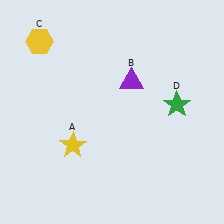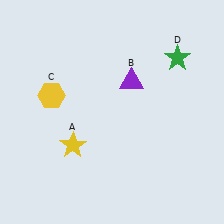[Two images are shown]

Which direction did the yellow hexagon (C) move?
The yellow hexagon (C) moved down.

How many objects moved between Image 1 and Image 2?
2 objects moved between the two images.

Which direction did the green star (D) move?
The green star (D) moved up.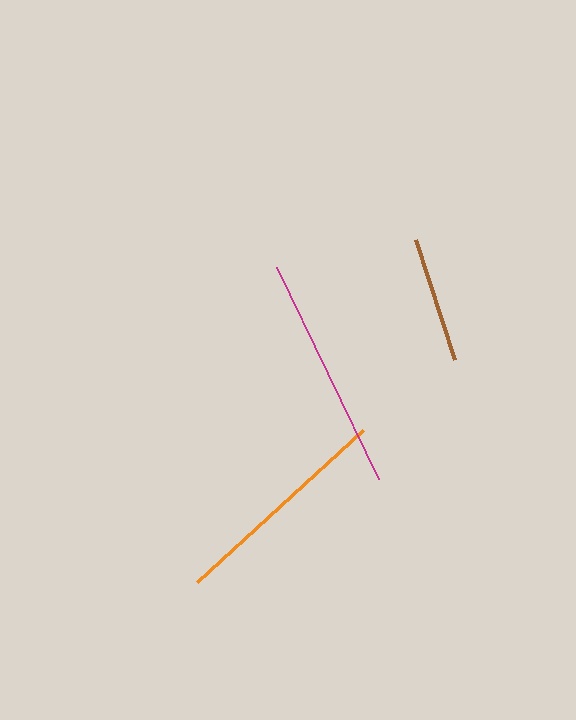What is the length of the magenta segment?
The magenta segment is approximately 235 pixels long.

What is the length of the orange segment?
The orange segment is approximately 226 pixels long.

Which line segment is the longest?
The magenta line is the longest at approximately 235 pixels.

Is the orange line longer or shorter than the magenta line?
The magenta line is longer than the orange line.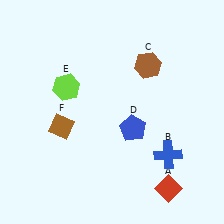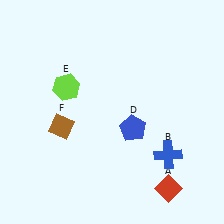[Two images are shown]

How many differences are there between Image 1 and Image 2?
There is 1 difference between the two images.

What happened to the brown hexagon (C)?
The brown hexagon (C) was removed in Image 2. It was in the top-right area of Image 1.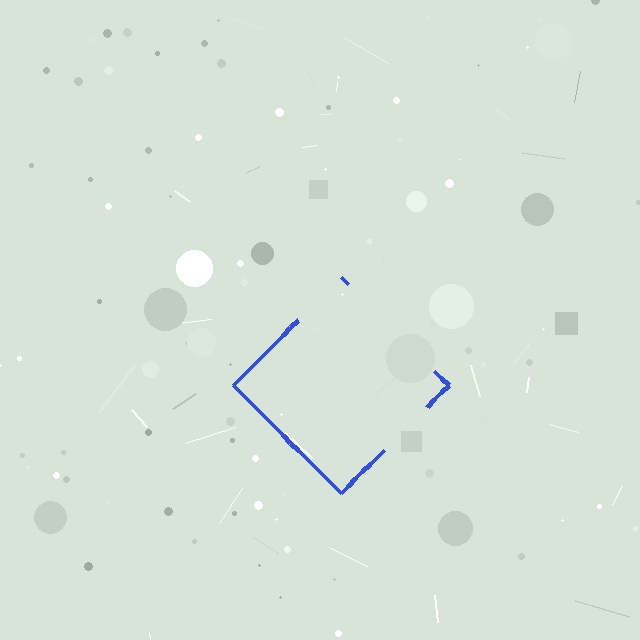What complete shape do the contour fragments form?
The contour fragments form a diamond.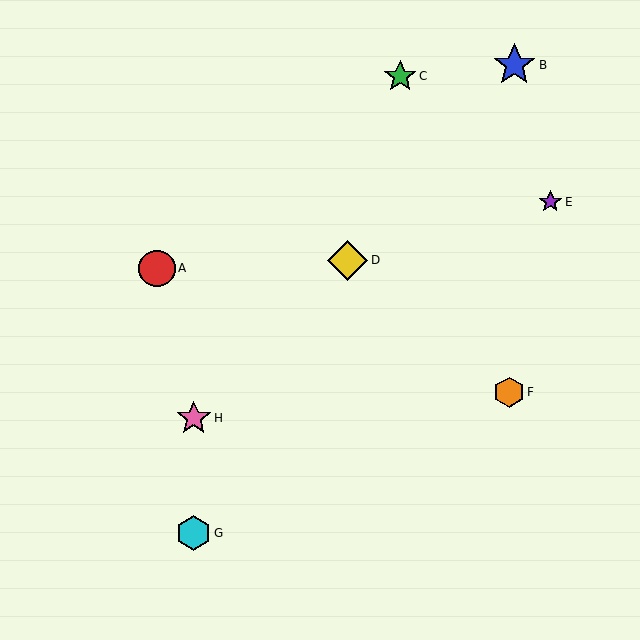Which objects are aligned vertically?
Objects G, H are aligned vertically.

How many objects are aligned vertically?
2 objects (G, H) are aligned vertically.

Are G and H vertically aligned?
Yes, both are at x≈194.